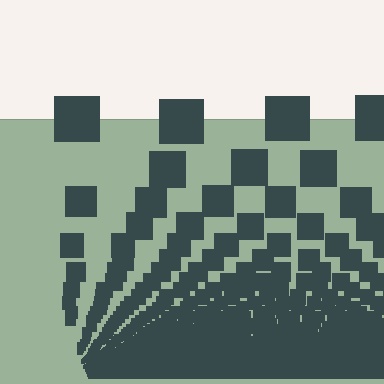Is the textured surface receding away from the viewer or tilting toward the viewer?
The surface appears to tilt toward the viewer. Texture elements get larger and sparser toward the top.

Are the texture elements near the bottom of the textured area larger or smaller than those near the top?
Smaller. The gradient is inverted — elements near the bottom are smaller and denser.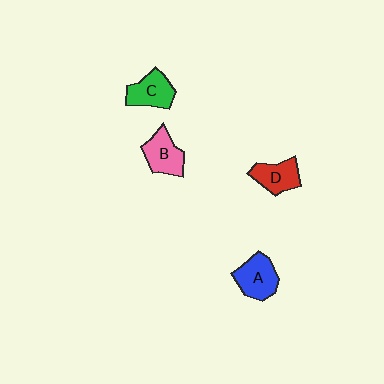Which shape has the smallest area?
Shape D (red).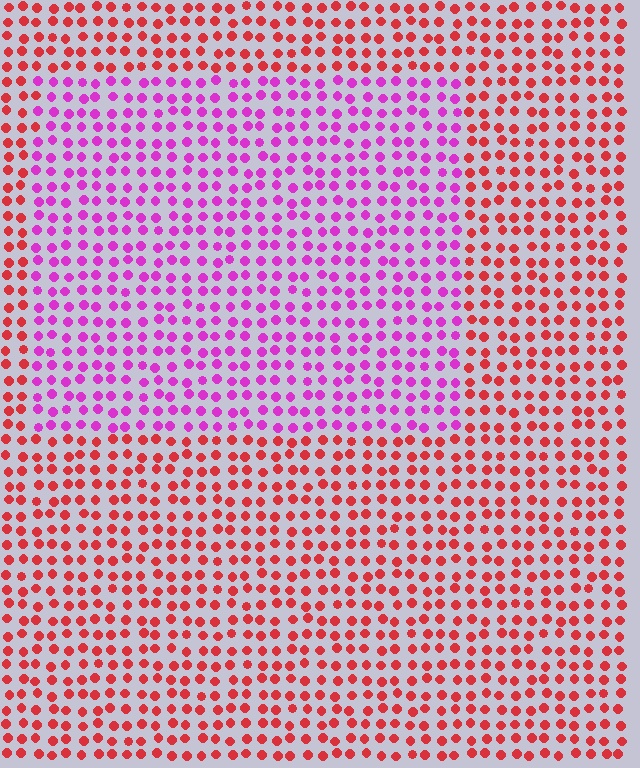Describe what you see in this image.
The image is filled with small red elements in a uniform arrangement. A rectangle-shaped region is visible where the elements are tinted to a slightly different hue, forming a subtle color boundary.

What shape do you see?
I see a rectangle.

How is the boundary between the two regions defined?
The boundary is defined purely by a slight shift in hue (about 52 degrees). Spacing, size, and orientation are identical on both sides.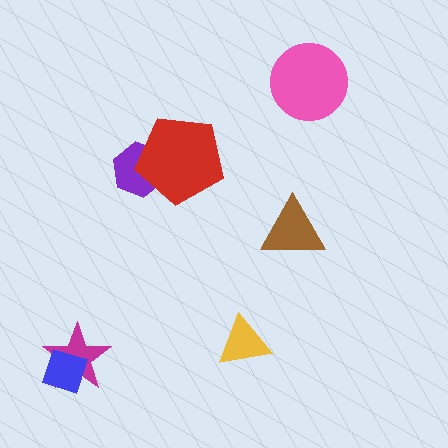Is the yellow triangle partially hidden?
No, no other shape covers it.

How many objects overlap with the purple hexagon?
1 object overlaps with the purple hexagon.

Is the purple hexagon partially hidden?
Yes, it is partially covered by another shape.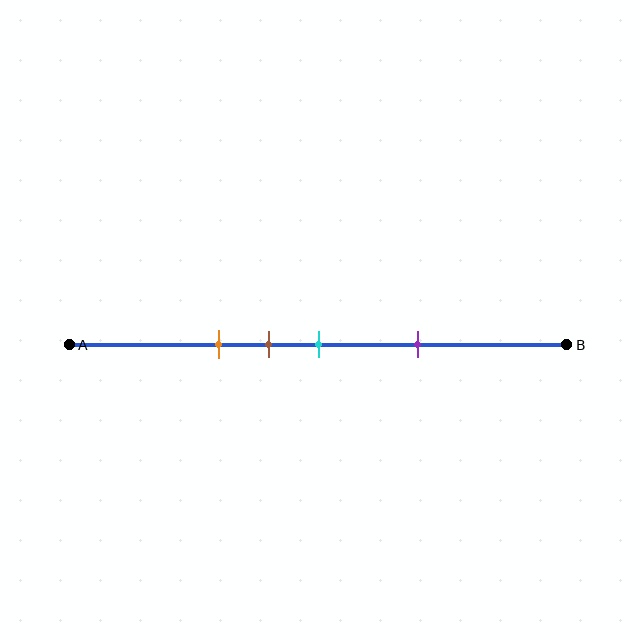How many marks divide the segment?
There are 4 marks dividing the segment.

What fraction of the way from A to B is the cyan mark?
The cyan mark is approximately 50% (0.5) of the way from A to B.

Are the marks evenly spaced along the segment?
No, the marks are not evenly spaced.